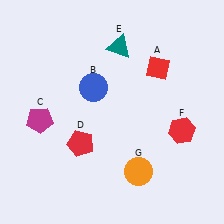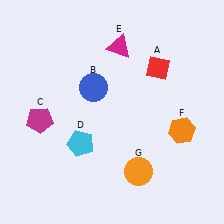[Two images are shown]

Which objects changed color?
D changed from red to cyan. E changed from teal to magenta. F changed from red to orange.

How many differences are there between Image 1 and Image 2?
There are 3 differences between the two images.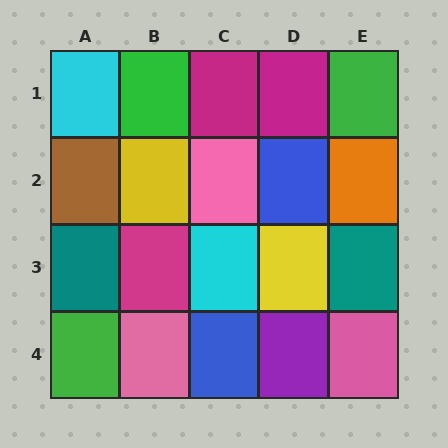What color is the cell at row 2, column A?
Brown.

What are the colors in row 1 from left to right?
Cyan, green, magenta, magenta, green.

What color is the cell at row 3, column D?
Yellow.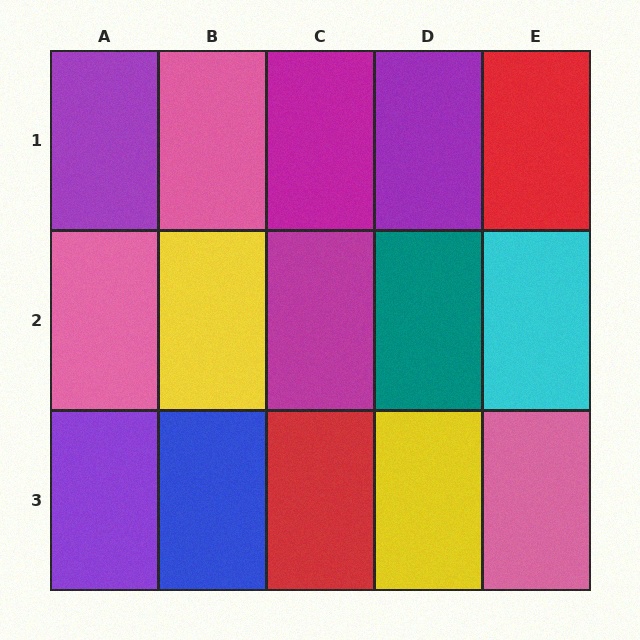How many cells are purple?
3 cells are purple.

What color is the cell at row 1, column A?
Purple.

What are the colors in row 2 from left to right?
Pink, yellow, magenta, teal, cyan.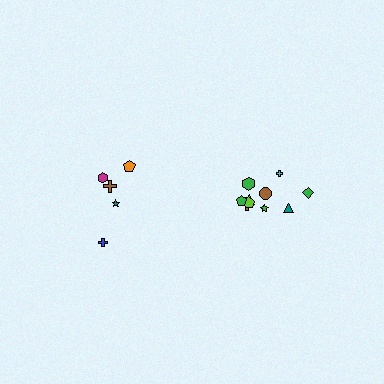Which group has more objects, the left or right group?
The right group.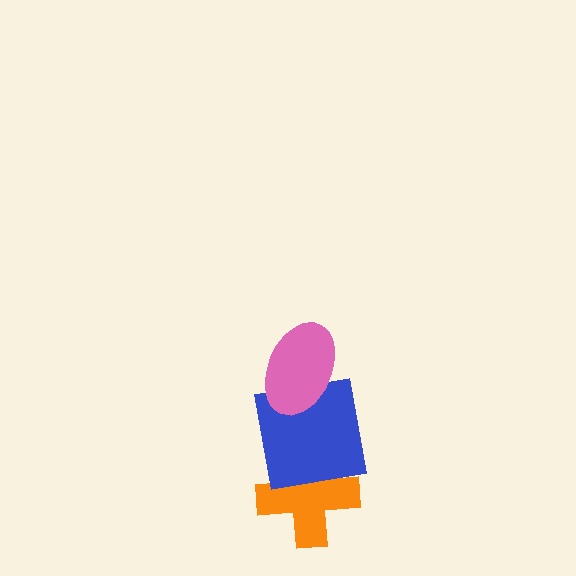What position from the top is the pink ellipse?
The pink ellipse is 1st from the top.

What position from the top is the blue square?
The blue square is 2nd from the top.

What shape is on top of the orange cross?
The blue square is on top of the orange cross.